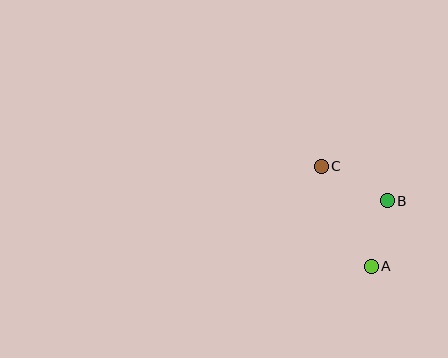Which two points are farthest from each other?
Points A and C are farthest from each other.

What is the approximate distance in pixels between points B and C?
The distance between B and C is approximately 74 pixels.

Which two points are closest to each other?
Points A and B are closest to each other.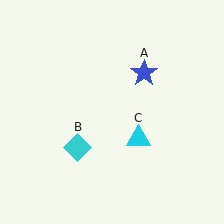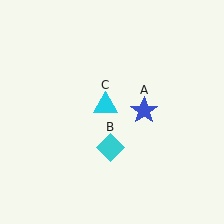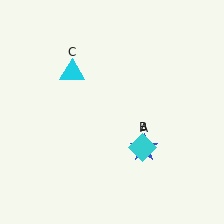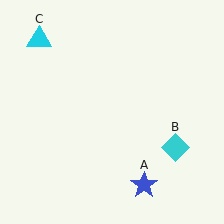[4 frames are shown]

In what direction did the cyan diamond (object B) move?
The cyan diamond (object B) moved right.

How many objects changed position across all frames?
3 objects changed position: blue star (object A), cyan diamond (object B), cyan triangle (object C).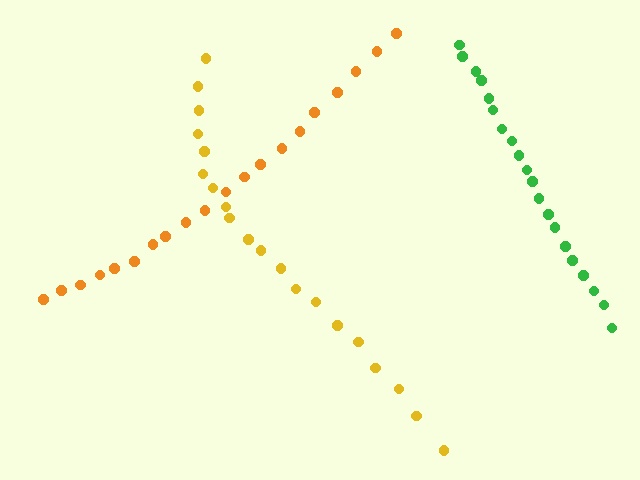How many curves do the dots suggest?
There are 3 distinct paths.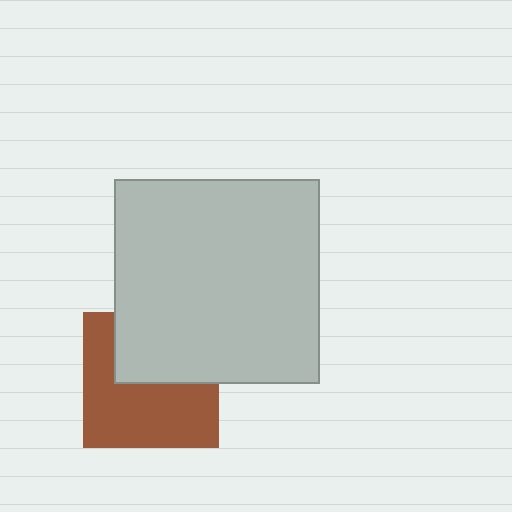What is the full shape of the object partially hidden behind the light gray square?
The partially hidden object is a brown square.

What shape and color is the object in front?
The object in front is a light gray square.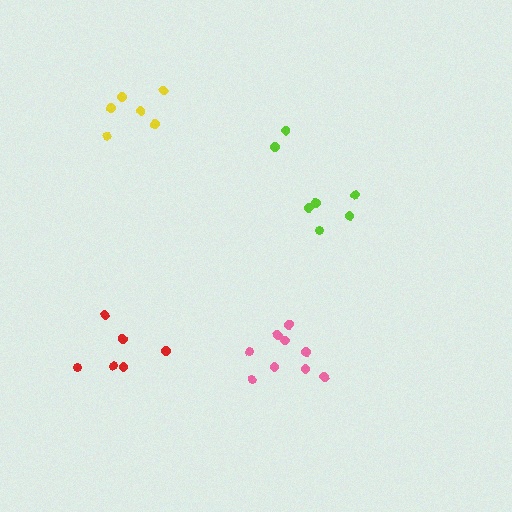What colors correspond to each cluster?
The clusters are colored: pink, yellow, red, lime.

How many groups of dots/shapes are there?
There are 4 groups.